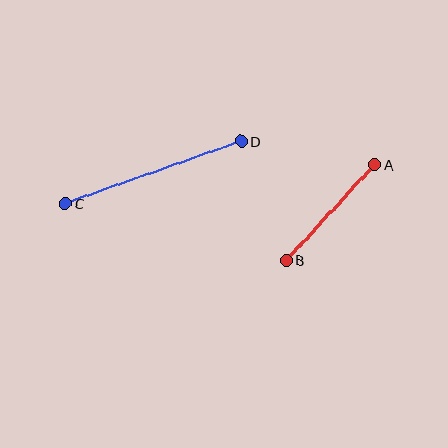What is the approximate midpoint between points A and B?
The midpoint is at approximately (330, 213) pixels.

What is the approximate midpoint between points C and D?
The midpoint is at approximately (153, 172) pixels.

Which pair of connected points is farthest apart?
Points C and D are farthest apart.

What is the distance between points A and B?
The distance is approximately 130 pixels.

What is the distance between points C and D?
The distance is approximately 187 pixels.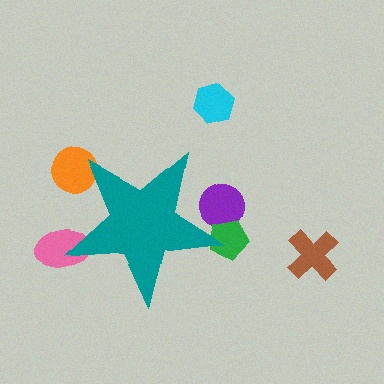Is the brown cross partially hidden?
No, the brown cross is fully visible.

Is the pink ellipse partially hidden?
Yes, the pink ellipse is partially hidden behind the teal star.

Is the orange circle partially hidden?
Yes, the orange circle is partially hidden behind the teal star.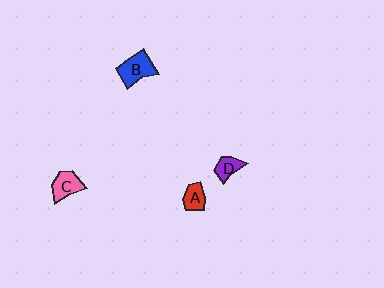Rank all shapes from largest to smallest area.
From largest to smallest: B (blue), C (pink), A (red), D (purple).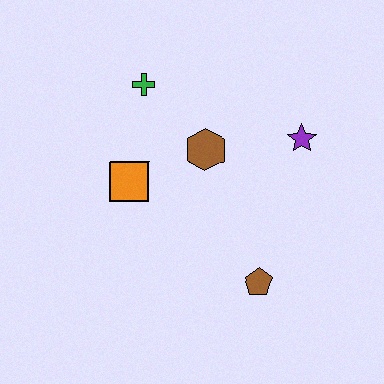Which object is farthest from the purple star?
The orange square is farthest from the purple star.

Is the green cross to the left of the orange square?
No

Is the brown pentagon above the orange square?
No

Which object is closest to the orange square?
The brown hexagon is closest to the orange square.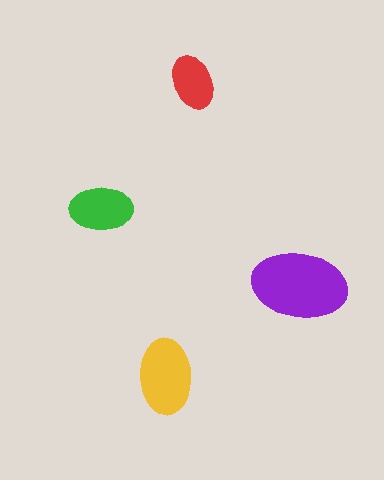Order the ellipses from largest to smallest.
the purple one, the yellow one, the green one, the red one.